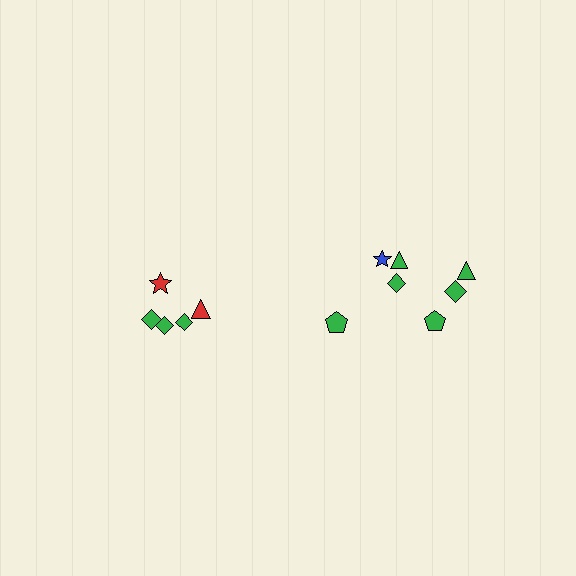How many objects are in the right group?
There are 7 objects.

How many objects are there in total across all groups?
There are 12 objects.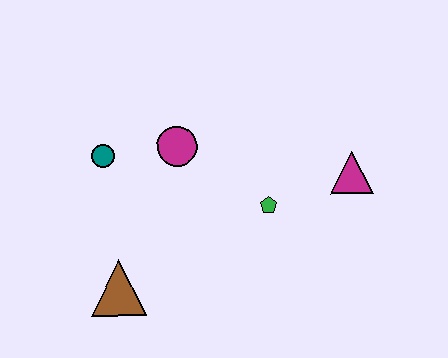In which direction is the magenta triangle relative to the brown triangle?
The magenta triangle is to the right of the brown triangle.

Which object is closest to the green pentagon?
The magenta triangle is closest to the green pentagon.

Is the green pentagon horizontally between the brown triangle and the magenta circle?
No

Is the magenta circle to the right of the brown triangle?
Yes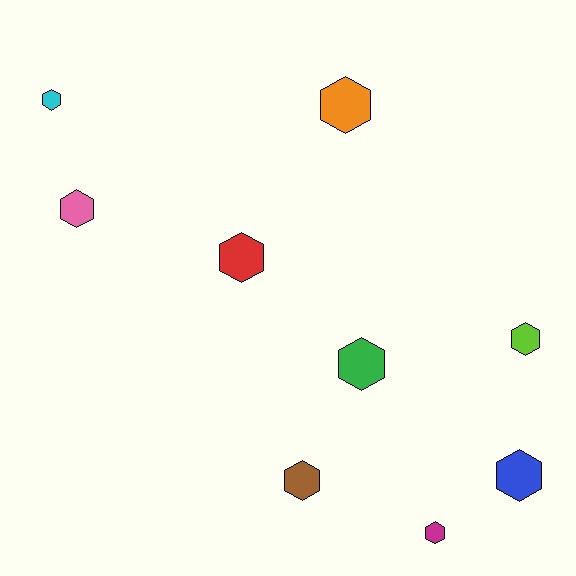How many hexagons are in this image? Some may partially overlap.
There are 9 hexagons.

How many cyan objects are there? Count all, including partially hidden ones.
There is 1 cyan object.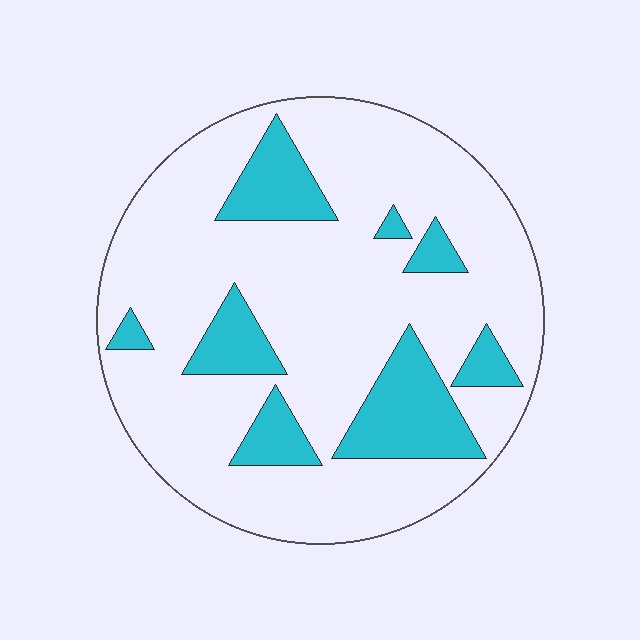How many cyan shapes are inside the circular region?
8.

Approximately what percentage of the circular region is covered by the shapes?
Approximately 20%.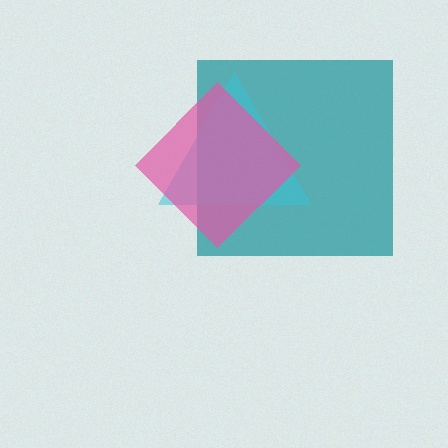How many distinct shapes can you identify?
There are 3 distinct shapes: a teal square, a cyan triangle, a pink diamond.